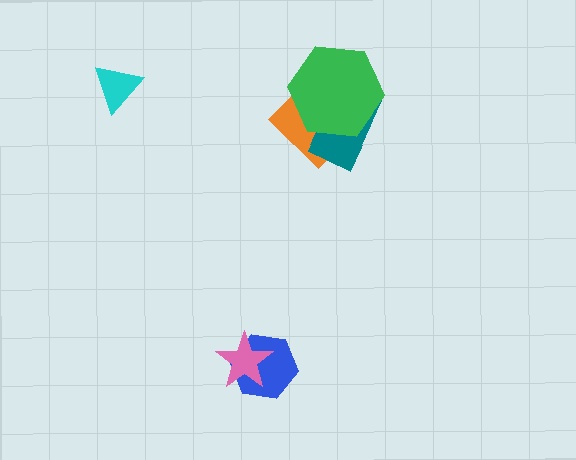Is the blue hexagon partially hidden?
Yes, it is partially covered by another shape.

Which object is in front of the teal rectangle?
The green hexagon is in front of the teal rectangle.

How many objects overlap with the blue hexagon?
1 object overlaps with the blue hexagon.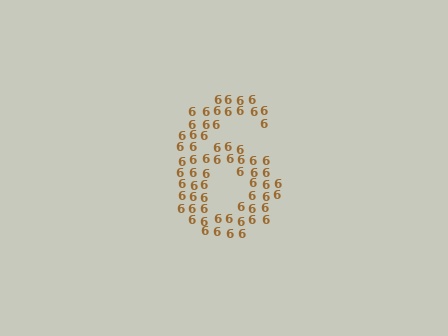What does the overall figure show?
The overall figure shows the digit 6.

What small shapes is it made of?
It is made of small digit 6's.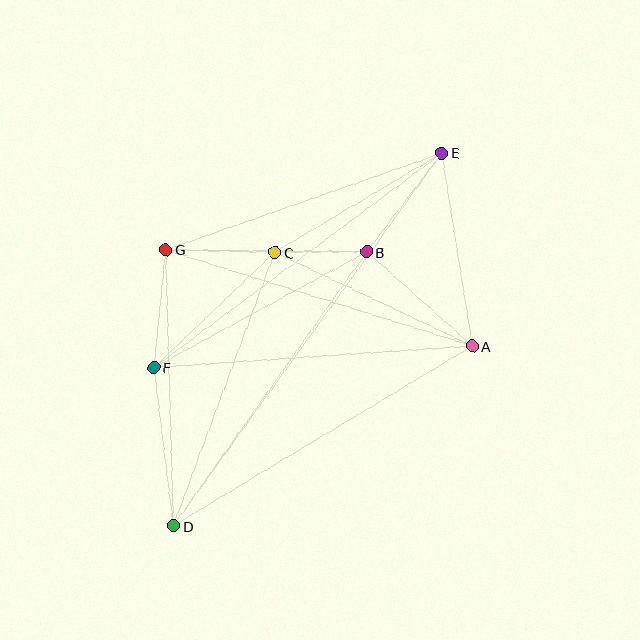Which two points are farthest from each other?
Points D and E are farthest from each other.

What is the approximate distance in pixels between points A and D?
The distance between A and D is approximately 348 pixels.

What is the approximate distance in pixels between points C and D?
The distance between C and D is approximately 291 pixels.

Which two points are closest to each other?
Points B and C are closest to each other.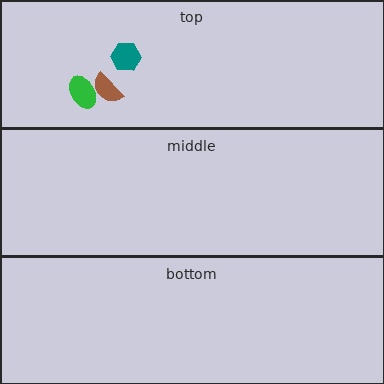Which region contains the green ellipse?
The top region.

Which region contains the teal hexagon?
The top region.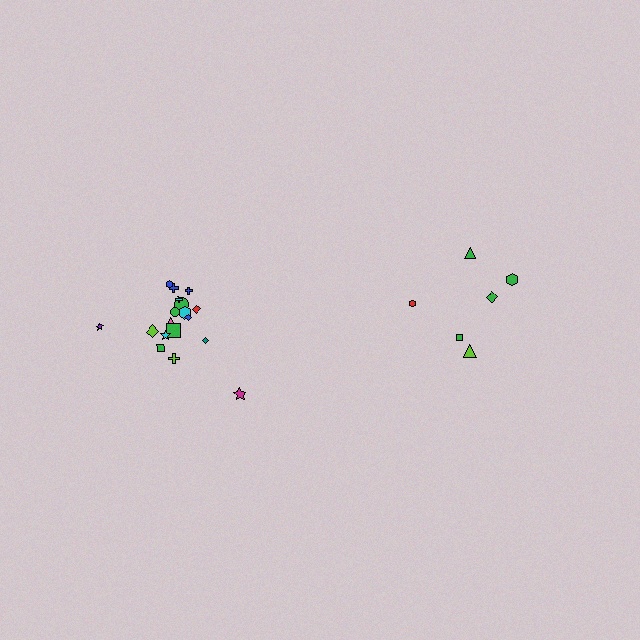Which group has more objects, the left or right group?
The left group.